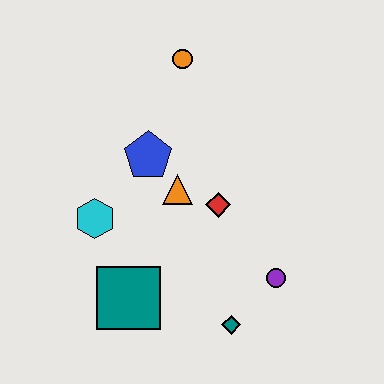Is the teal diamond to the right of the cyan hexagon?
Yes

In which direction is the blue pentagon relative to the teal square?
The blue pentagon is above the teal square.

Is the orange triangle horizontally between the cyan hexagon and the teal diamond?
Yes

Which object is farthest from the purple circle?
The orange circle is farthest from the purple circle.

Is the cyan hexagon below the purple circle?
No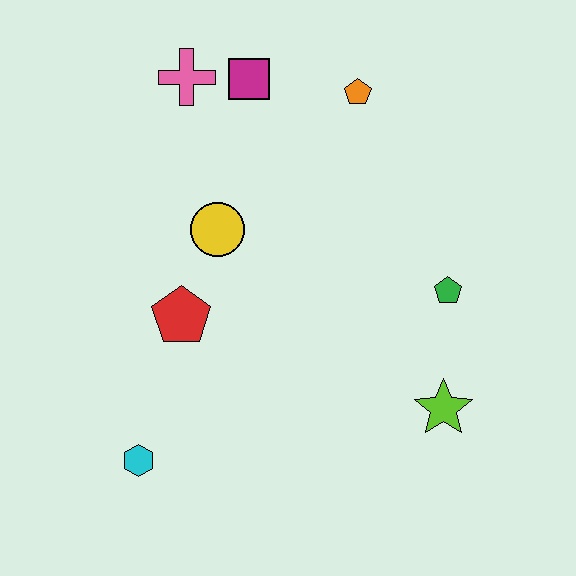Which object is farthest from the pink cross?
The lime star is farthest from the pink cross.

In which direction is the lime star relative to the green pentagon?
The lime star is below the green pentagon.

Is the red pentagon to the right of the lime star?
No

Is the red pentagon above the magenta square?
No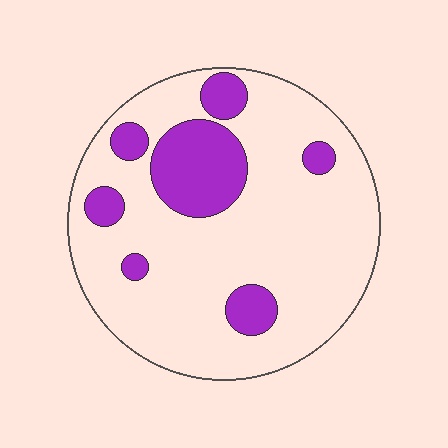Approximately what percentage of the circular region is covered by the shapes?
Approximately 20%.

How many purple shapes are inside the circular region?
7.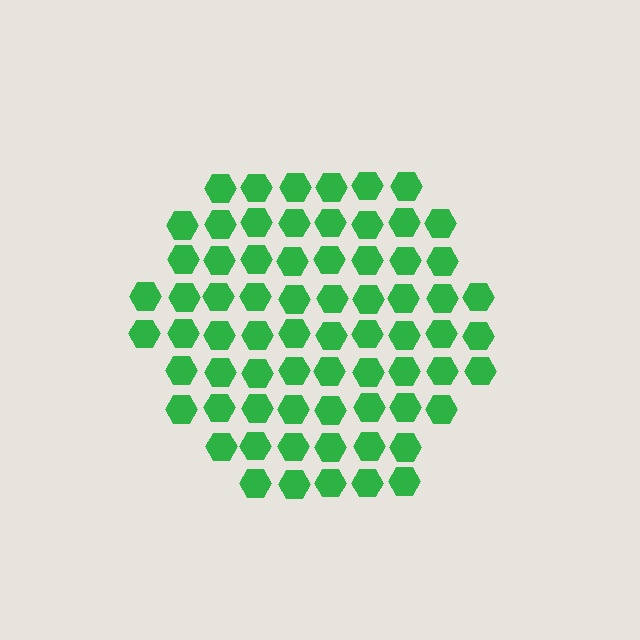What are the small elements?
The small elements are hexagons.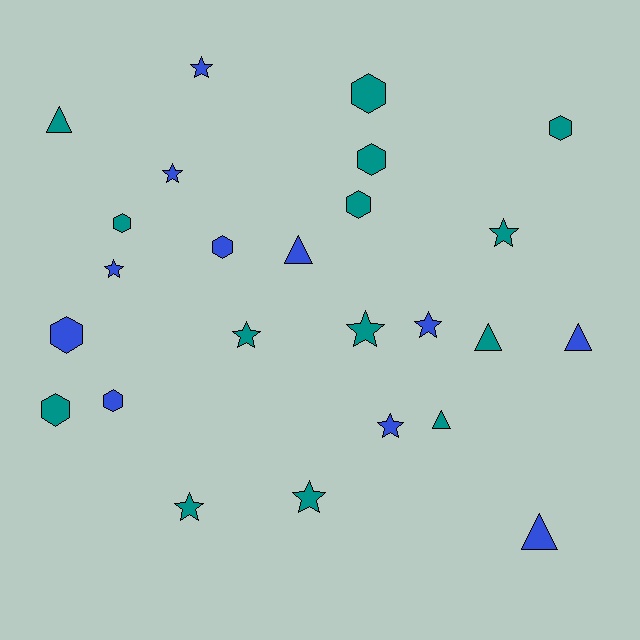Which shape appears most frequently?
Star, with 10 objects.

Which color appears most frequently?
Teal, with 14 objects.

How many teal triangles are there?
There are 3 teal triangles.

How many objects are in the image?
There are 25 objects.